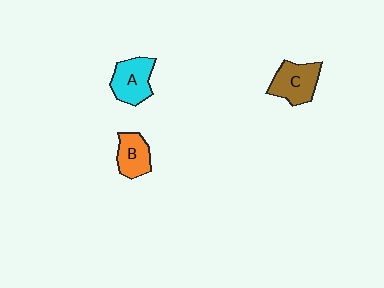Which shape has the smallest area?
Shape B (orange).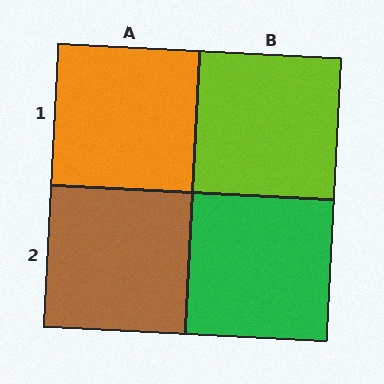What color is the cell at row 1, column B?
Lime.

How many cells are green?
1 cell is green.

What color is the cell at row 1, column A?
Orange.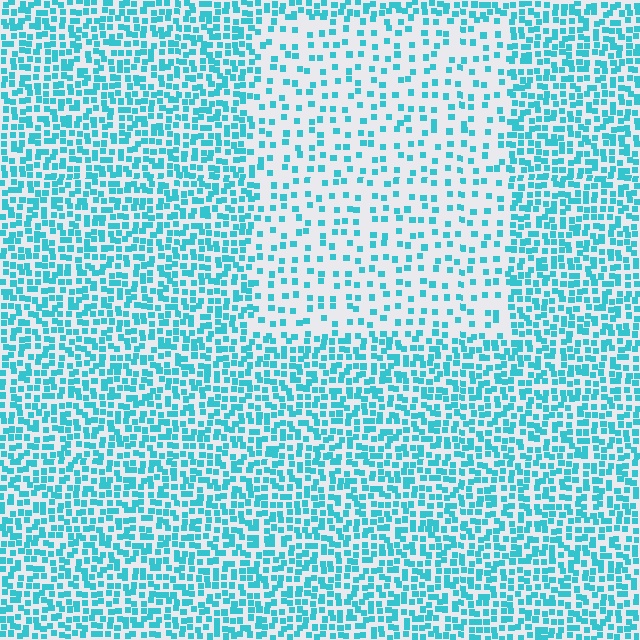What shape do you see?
I see a rectangle.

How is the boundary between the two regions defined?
The boundary is defined by a change in element density (approximately 2.4x ratio). All elements are the same color, size, and shape.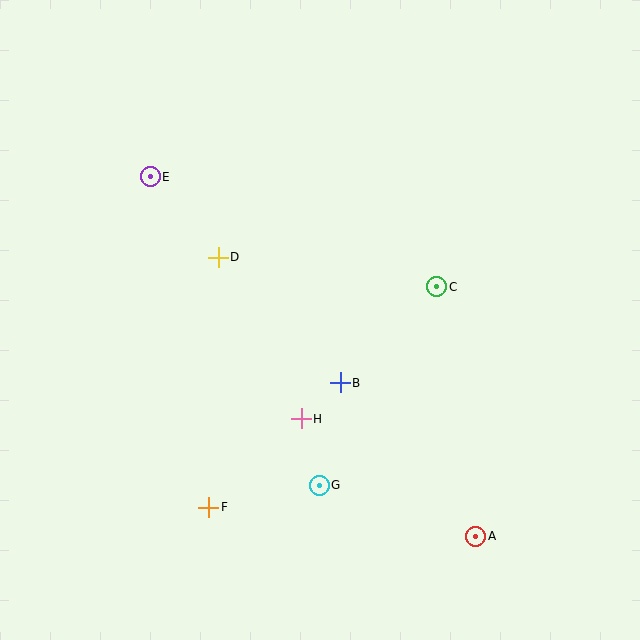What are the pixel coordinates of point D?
Point D is at (218, 257).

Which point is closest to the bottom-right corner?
Point A is closest to the bottom-right corner.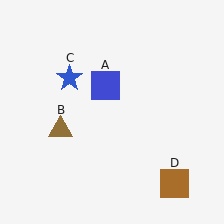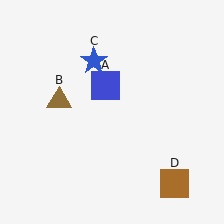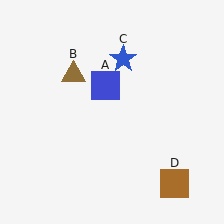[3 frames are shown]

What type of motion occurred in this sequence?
The brown triangle (object B), blue star (object C) rotated clockwise around the center of the scene.